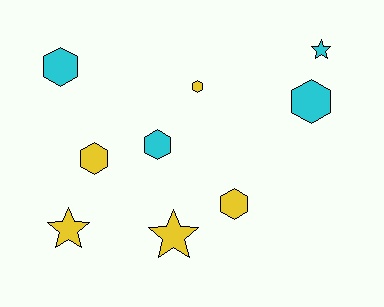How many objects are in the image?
There are 9 objects.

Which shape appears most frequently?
Hexagon, with 6 objects.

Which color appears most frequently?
Yellow, with 5 objects.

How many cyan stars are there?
There is 1 cyan star.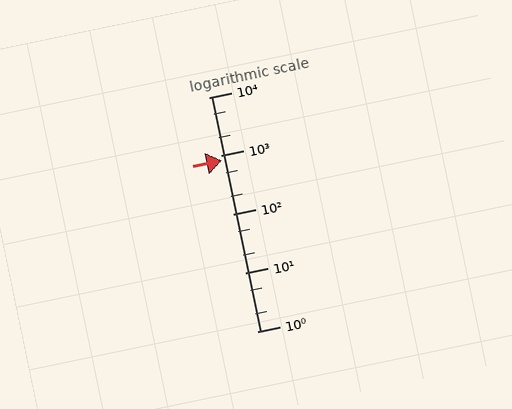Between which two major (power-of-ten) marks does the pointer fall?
The pointer is between 100 and 1000.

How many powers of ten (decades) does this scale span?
The scale spans 4 decades, from 1 to 10000.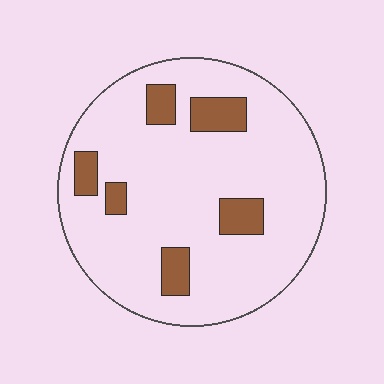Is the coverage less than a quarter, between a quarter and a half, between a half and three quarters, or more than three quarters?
Less than a quarter.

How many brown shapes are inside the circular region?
6.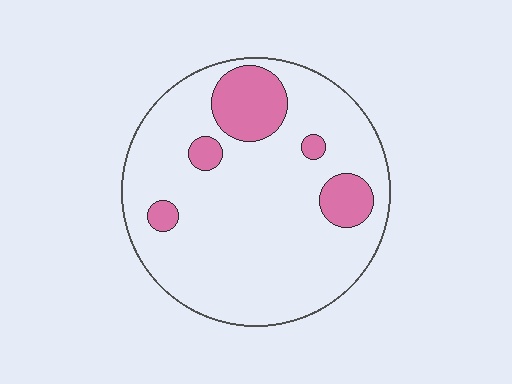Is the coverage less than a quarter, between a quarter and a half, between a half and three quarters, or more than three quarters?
Less than a quarter.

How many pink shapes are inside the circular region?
5.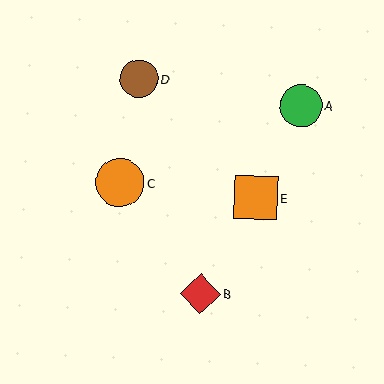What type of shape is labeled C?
Shape C is an orange circle.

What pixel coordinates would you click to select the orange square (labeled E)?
Click at (255, 198) to select the orange square E.